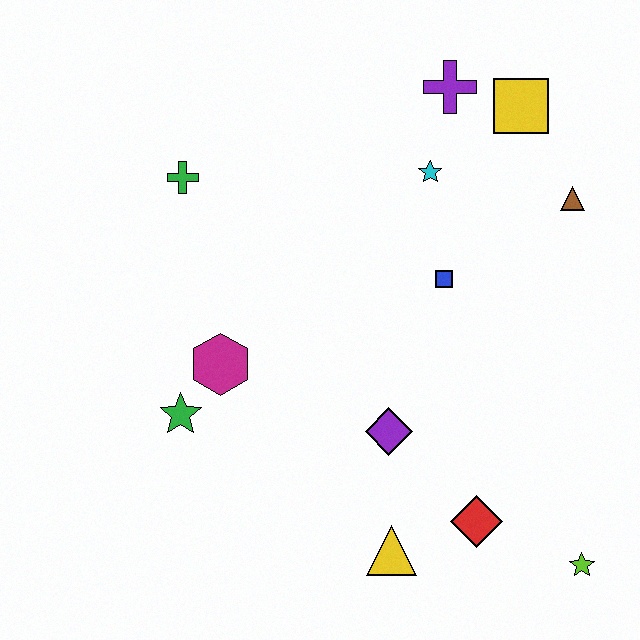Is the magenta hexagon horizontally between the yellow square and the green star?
Yes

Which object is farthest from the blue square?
The lime star is farthest from the blue square.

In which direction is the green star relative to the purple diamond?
The green star is to the left of the purple diamond.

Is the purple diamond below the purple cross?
Yes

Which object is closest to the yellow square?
The purple cross is closest to the yellow square.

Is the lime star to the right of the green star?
Yes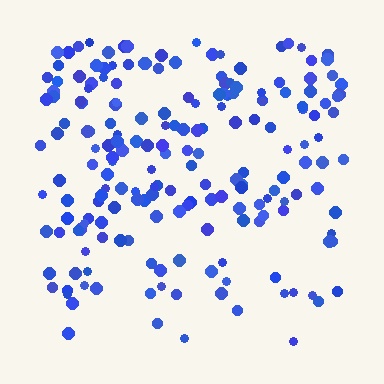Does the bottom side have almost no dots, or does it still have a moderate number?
Still a moderate number, just noticeably fewer than the top.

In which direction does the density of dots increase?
From bottom to top, with the top side densest.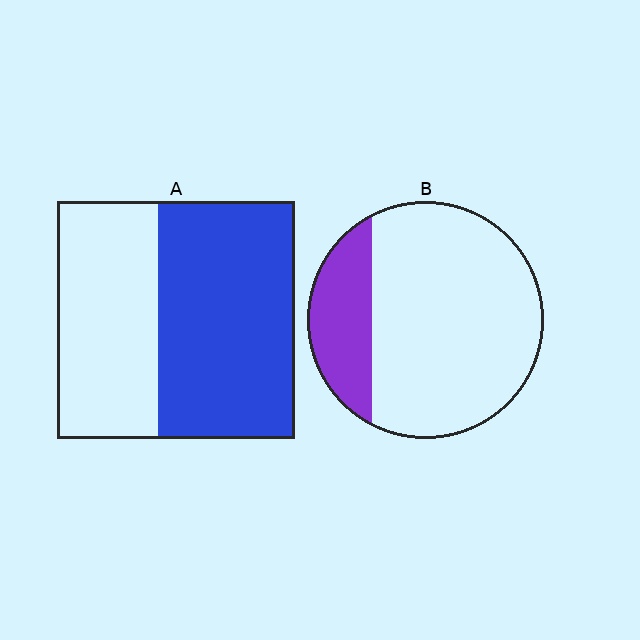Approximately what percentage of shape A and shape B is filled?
A is approximately 60% and B is approximately 20%.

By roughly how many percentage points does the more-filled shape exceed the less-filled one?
By roughly 35 percentage points (A over B).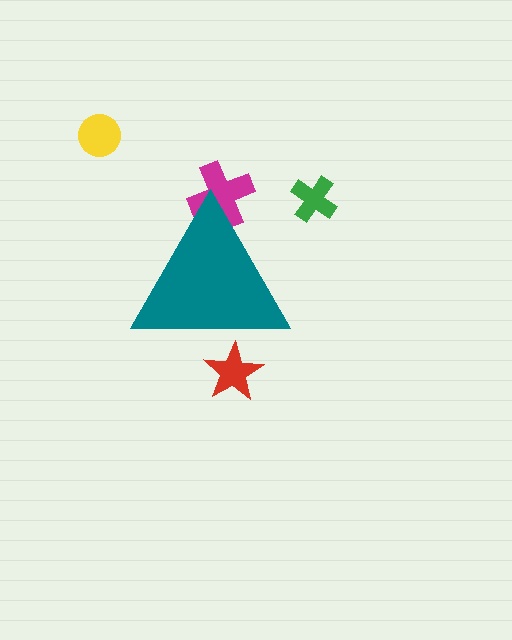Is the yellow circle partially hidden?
No, the yellow circle is fully visible.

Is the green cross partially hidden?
No, the green cross is fully visible.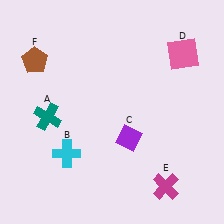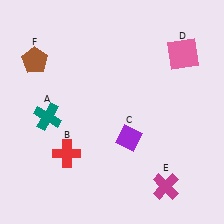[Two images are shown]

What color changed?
The cross (B) changed from cyan in Image 1 to red in Image 2.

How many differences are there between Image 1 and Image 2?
There is 1 difference between the two images.